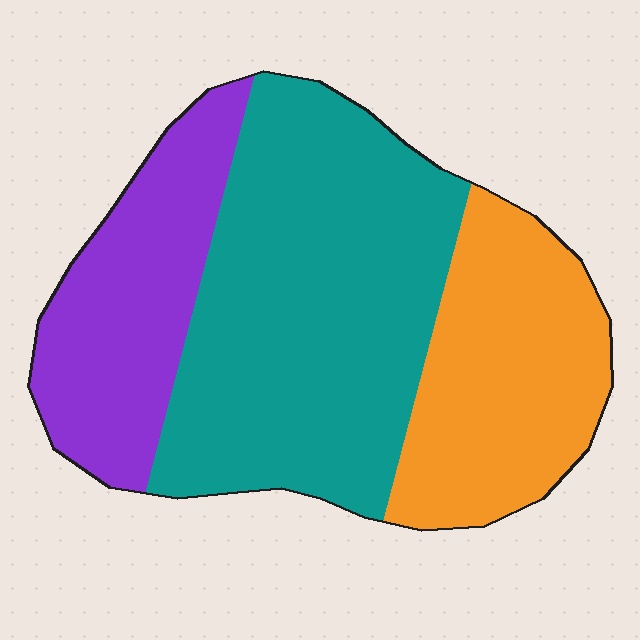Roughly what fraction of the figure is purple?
Purple covers around 25% of the figure.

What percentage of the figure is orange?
Orange takes up between a sixth and a third of the figure.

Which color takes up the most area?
Teal, at roughly 50%.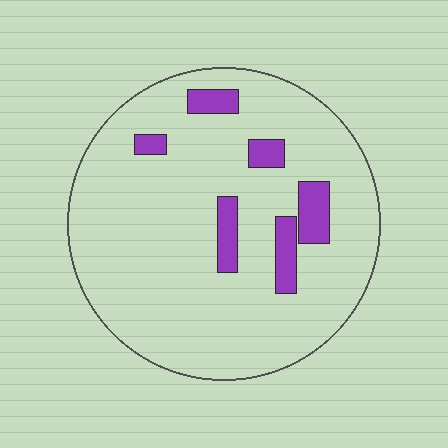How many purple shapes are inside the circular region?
6.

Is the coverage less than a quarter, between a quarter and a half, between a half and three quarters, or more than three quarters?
Less than a quarter.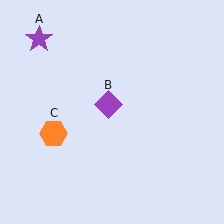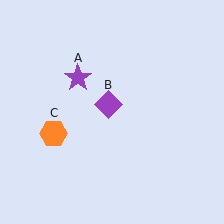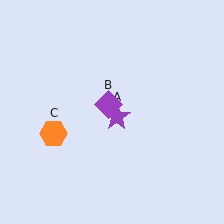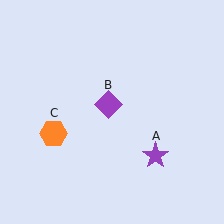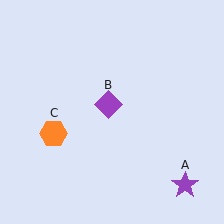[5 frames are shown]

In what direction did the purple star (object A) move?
The purple star (object A) moved down and to the right.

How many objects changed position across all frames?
1 object changed position: purple star (object A).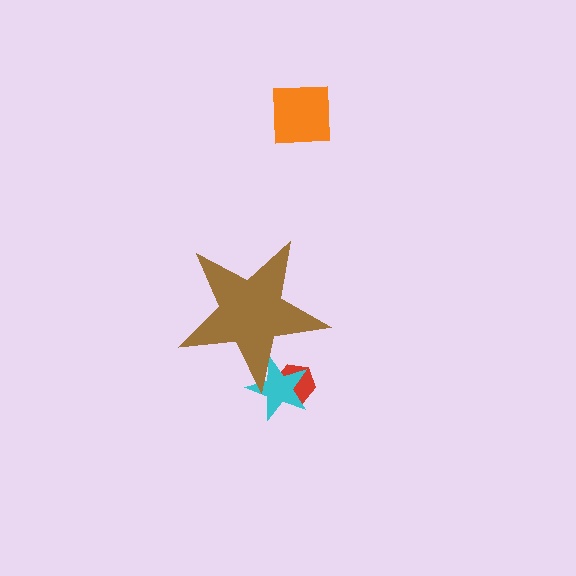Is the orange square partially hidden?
No, the orange square is fully visible.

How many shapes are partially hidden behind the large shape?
2 shapes are partially hidden.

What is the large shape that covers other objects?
A brown star.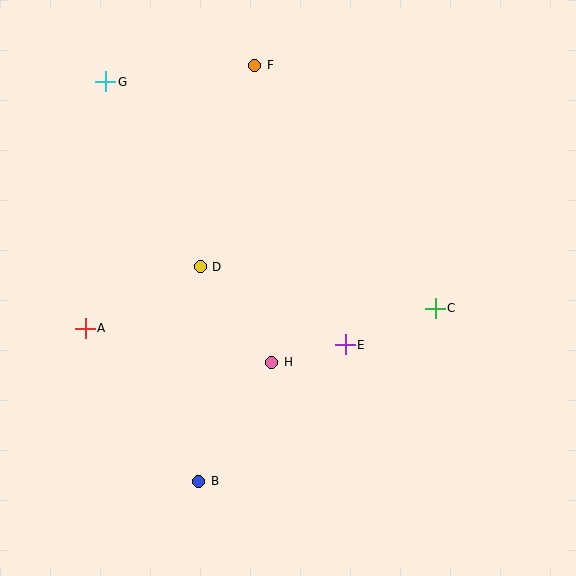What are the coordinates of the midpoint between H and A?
The midpoint between H and A is at (179, 345).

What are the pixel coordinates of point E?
Point E is at (345, 345).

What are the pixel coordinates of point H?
Point H is at (272, 362).